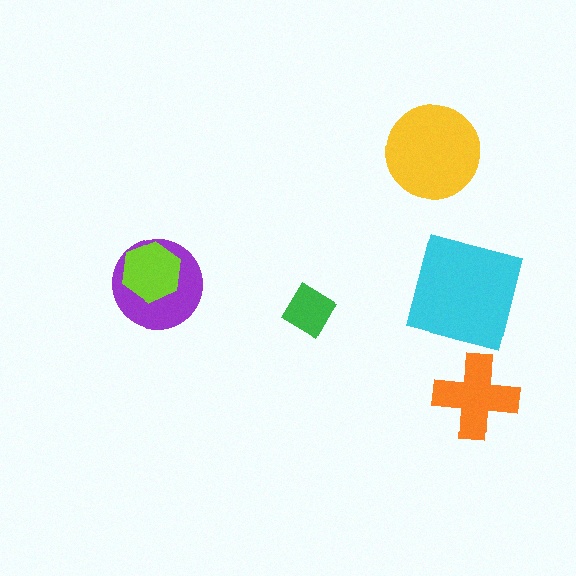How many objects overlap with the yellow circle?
0 objects overlap with the yellow circle.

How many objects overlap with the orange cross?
0 objects overlap with the orange cross.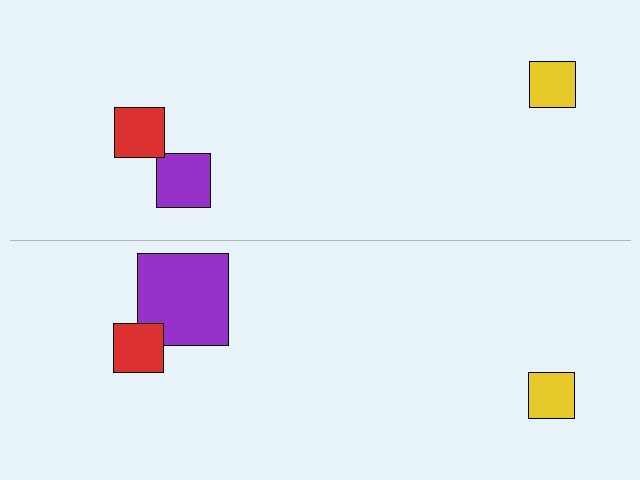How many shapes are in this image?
There are 6 shapes in this image.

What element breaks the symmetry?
The purple square on the bottom side has a different size than its mirror counterpart.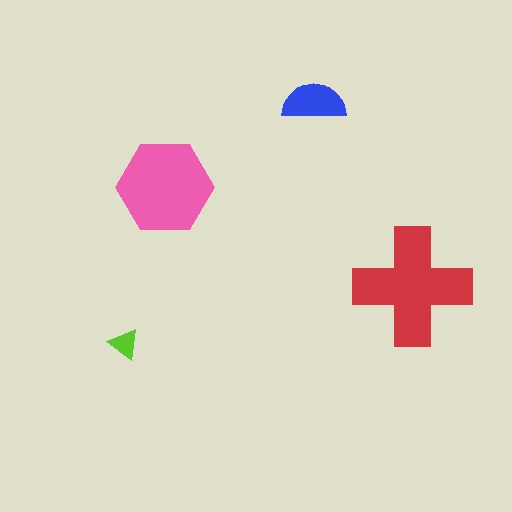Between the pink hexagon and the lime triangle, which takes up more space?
The pink hexagon.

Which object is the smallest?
The lime triangle.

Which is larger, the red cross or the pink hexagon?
The red cross.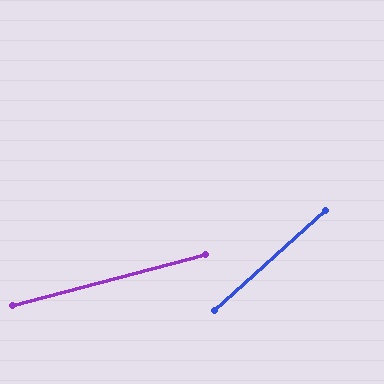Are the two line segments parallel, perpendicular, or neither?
Neither parallel nor perpendicular — they differ by about 27°.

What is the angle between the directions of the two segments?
Approximately 27 degrees.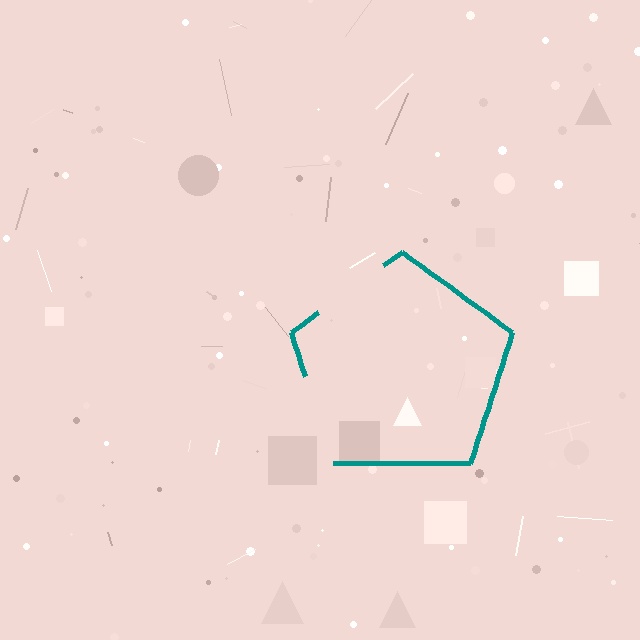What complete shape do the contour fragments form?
The contour fragments form a pentagon.